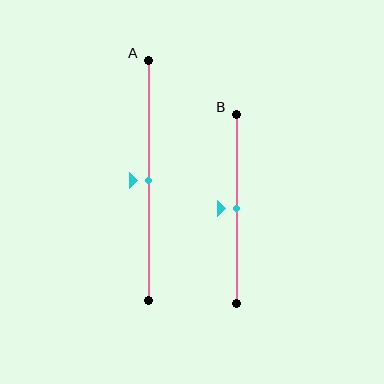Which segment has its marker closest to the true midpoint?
Segment A has its marker closest to the true midpoint.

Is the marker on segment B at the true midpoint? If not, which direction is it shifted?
Yes, the marker on segment B is at the true midpoint.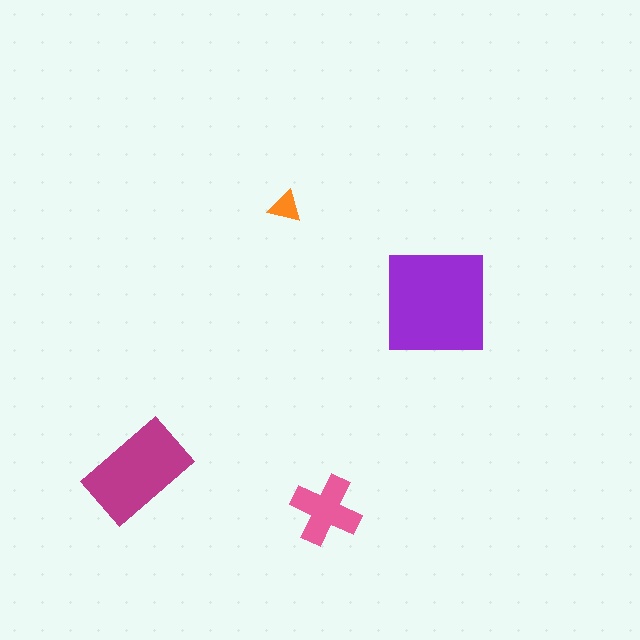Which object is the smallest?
The orange triangle.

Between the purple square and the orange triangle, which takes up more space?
The purple square.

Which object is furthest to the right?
The purple square is rightmost.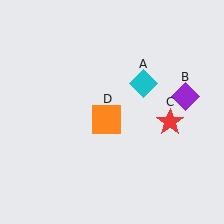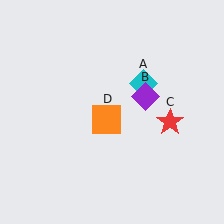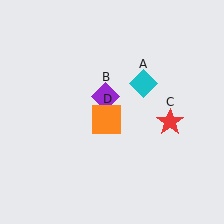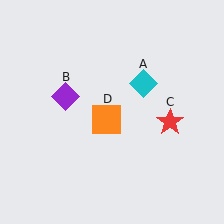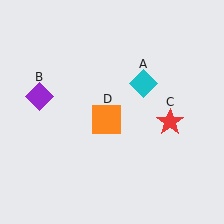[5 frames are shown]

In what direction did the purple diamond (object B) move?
The purple diamond (object B) moved left.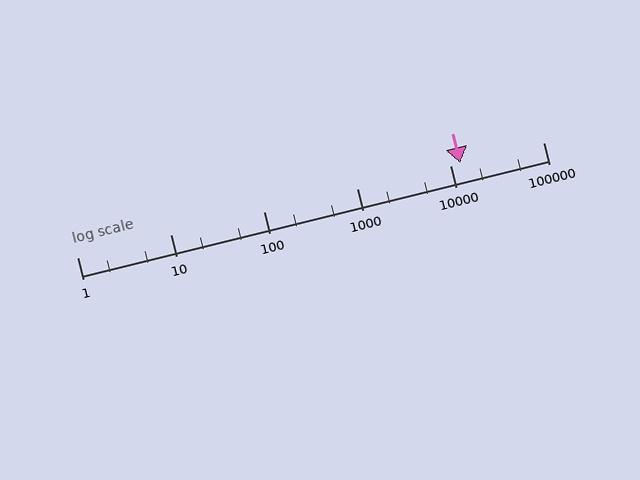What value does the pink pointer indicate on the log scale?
The pointer indicates approximately 13000.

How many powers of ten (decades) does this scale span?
The scale spans 5 decades, from 1 to 100000.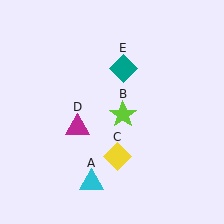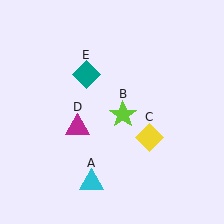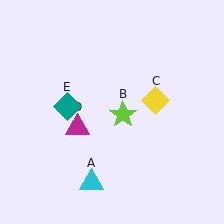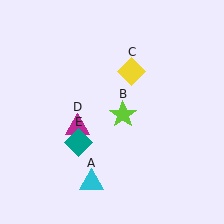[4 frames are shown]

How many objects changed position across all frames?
2 objects changed position: yellow diamond (object C), teal diamond (object E).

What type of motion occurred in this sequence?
The yellow diamond (object C), teal diamond (object E) rotated counterclockwise around the center of the scene.